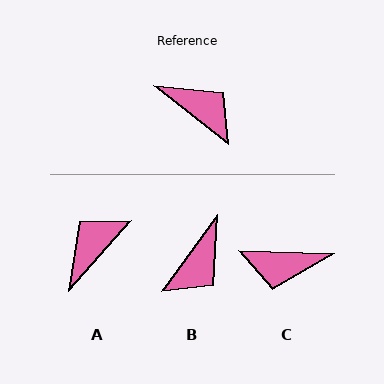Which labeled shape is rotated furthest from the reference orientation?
C, about 144 degrees away.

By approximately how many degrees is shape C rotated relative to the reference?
Approximately 144 degrees clockwise.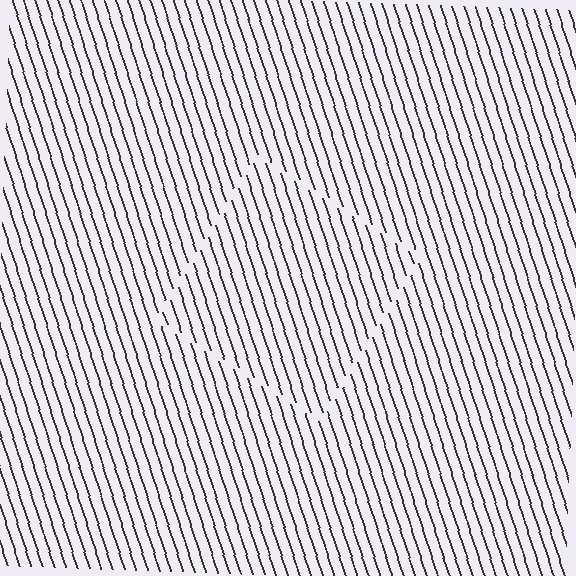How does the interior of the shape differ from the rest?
The interior of the shape contains the same grating, shifted by half a period — the contour is defined by the phase discontinuity where line-ends from the inner and outer gratings abut.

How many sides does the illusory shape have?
4 sides — the line-ends trace a square.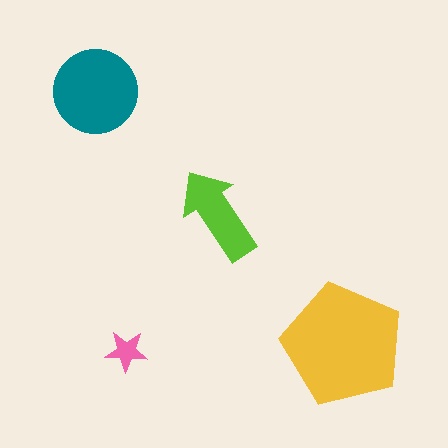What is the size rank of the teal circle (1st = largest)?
2nd.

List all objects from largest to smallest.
The yellow pentagon, the teal circle, the lime arrow, the pink star.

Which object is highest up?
The teal circle is topmost.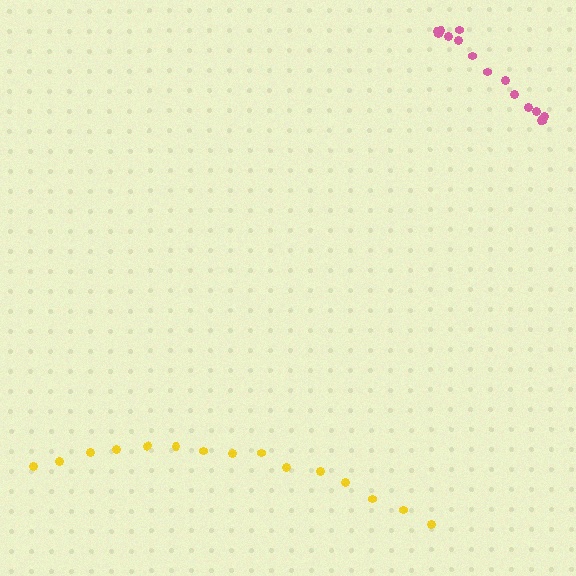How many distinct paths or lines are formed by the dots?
There are 2 distinct paths.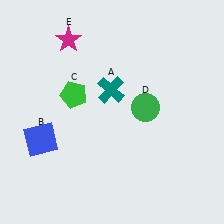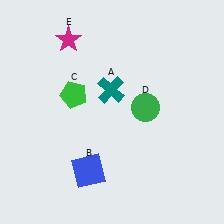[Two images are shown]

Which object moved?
The blue square (B) moved right.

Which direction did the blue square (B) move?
The blue square (B) moved right.